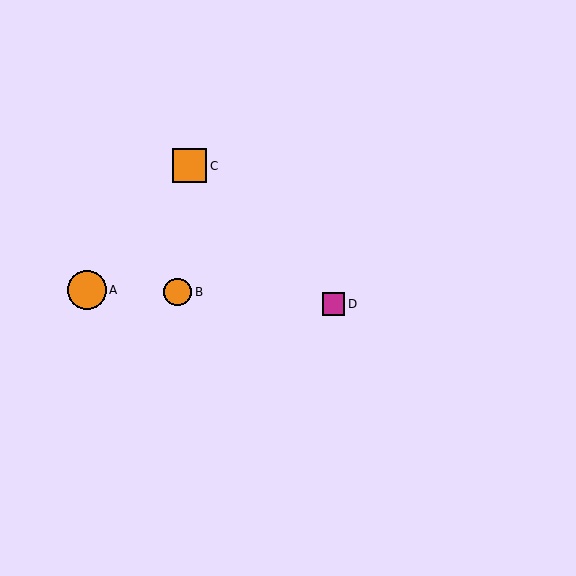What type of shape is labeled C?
Shape C is an orange square.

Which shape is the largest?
The orange circle (labeled A) is the largest.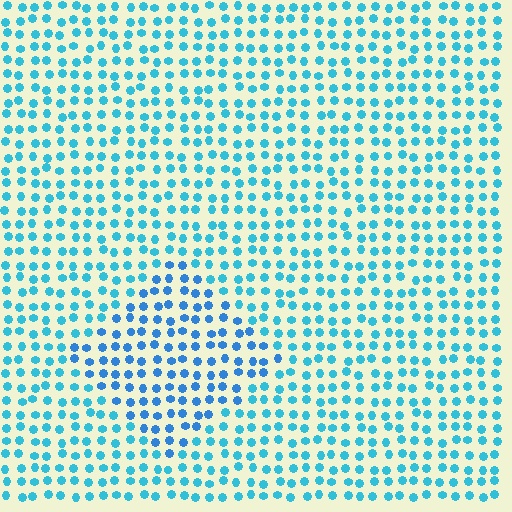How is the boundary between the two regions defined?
The boundary is defined purely by a slight shift in hue (about 22 degrees). Spacing, size, and orientation are identical on both sides.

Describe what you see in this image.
The image is filled with small cyan elements in a uniform arrangement. A diamond-shaped region is visible where the elements are tinted to a slightly different hue, forming a subtle color boundary.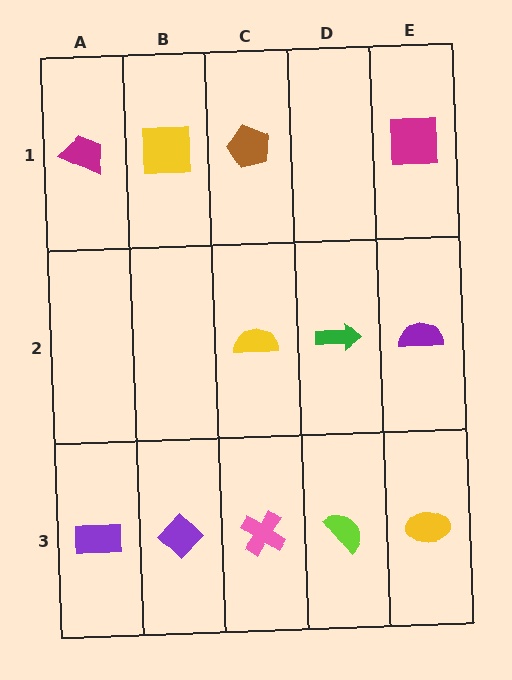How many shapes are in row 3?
5 shapes.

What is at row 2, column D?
A green arrow.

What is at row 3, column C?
A pink cross.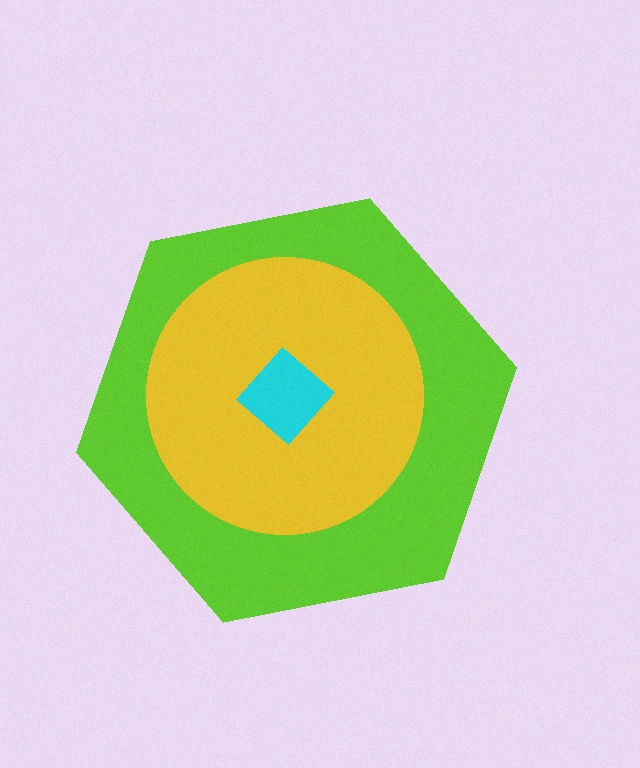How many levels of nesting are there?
3.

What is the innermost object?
The cyan diamond.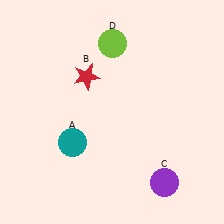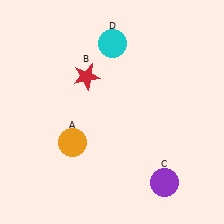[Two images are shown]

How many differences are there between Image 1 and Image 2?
There are 2 differences between the two images.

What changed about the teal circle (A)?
In Image 1, A is teal. In Image 2, it changed to orange.